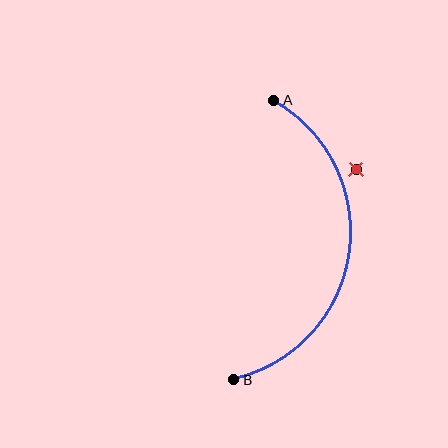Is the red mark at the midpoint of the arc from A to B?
No — the red mark does not lie on the arc at all. It sits slightly outside the curve.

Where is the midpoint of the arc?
The arc midpoint is the point on the curve farthest from the straight line joining A and B. It sits to the right of that line.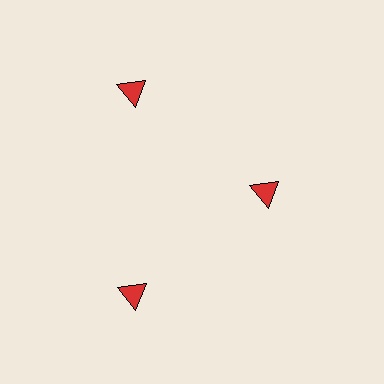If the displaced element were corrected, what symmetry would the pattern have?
It would have 3-fold rotational symmetry — the pattern would map onto itself every 120 degrees.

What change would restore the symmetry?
The symmetry would be restored by moving it outward, back onto the ring so that all 3 triangles sit at equal angles and equal distance from the center.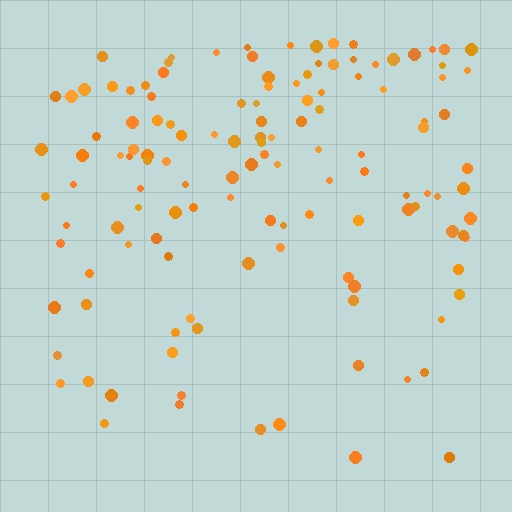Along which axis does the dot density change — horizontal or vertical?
Vertical.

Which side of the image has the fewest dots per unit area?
The bottom.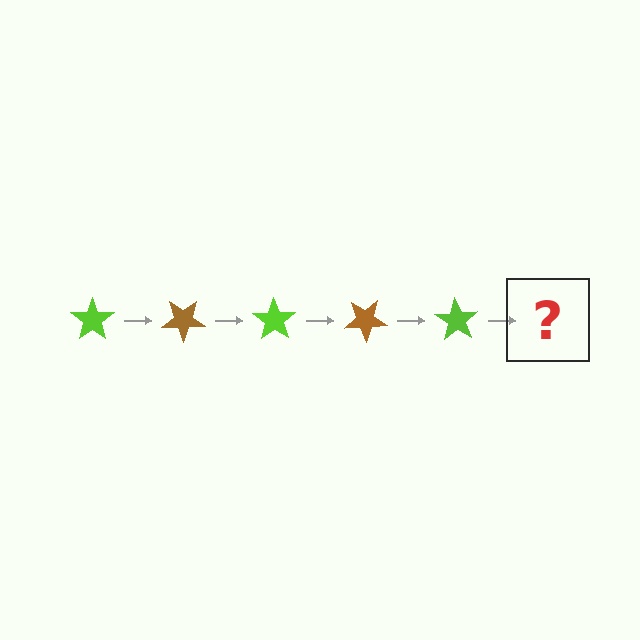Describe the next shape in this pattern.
It should be a brown star, rotated 175 degrees from the start.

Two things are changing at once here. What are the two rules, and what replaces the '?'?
The two rules are that it rotates 35 degrees each step and the color cycles through lime and brown. The '?' should be a brown star, rotated 175 degrees from the start.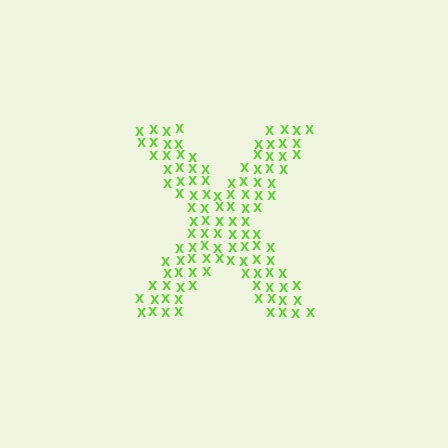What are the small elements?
The small elements are letter X's.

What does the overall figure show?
The overall figure shows the letter X.